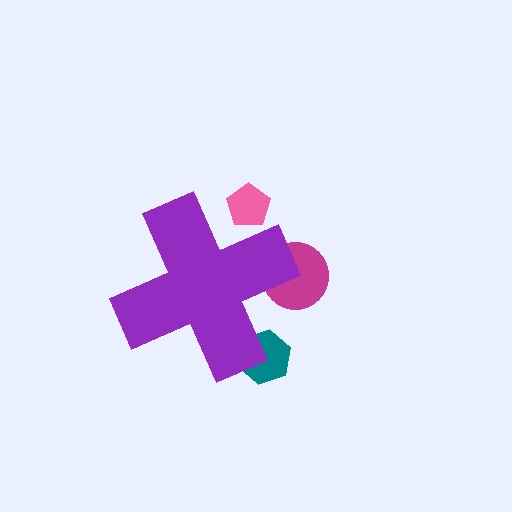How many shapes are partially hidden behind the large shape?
3 shapes are partially hidden.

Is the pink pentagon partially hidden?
Yes, the pink pentagon is partially hidden behind the purple cross.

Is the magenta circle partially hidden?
Yes, the magenta circle is partially hidden behind the purple cross.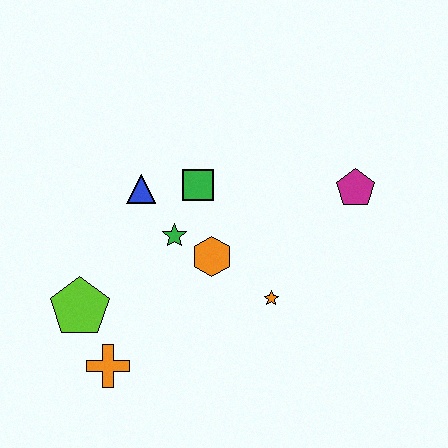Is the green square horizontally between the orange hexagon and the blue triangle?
Yes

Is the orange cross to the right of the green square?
No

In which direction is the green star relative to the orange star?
The green star is to the left of the orange star.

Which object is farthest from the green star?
The magenta pentagon is farthest from the green star.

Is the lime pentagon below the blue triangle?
Yes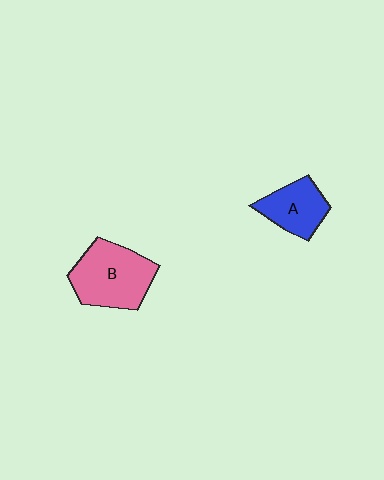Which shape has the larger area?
Shape B (pink).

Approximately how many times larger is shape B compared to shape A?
Approximately 1.6 times.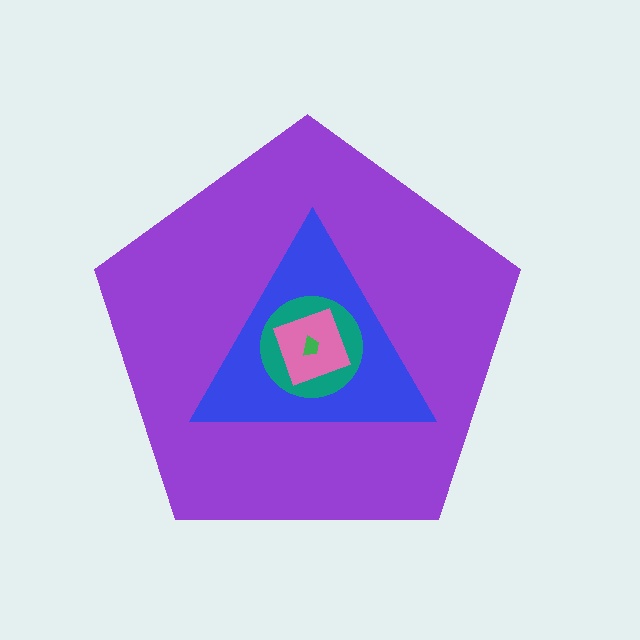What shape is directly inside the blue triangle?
The teal circle.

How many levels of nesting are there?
5.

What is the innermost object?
The green trapezoid.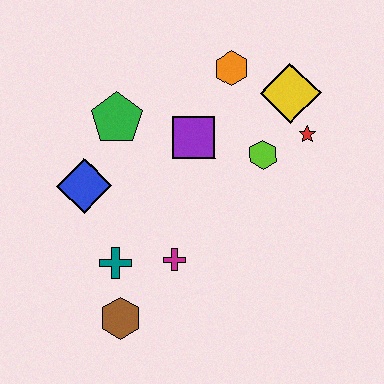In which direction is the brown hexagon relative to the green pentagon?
The brown hexagon is below the green pentagon.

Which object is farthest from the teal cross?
The yellow diamond is farthest from the teal cross.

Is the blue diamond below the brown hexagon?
No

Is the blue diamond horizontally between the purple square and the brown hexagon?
No